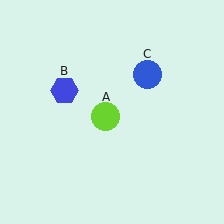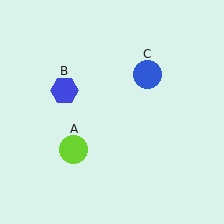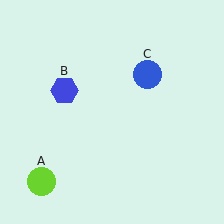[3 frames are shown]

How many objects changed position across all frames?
1 object changed position: lime circle (object A).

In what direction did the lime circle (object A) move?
The lime circle (object A) moved down and to the left.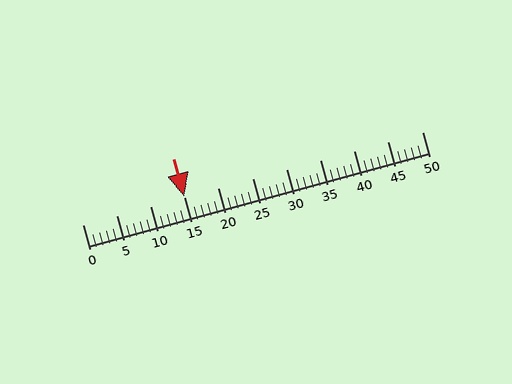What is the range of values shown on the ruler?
The ruler shows values from 0 to 50.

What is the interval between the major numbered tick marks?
The major tick marks are spaced 5 units apart.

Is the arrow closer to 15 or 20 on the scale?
The arrow is closer to 15.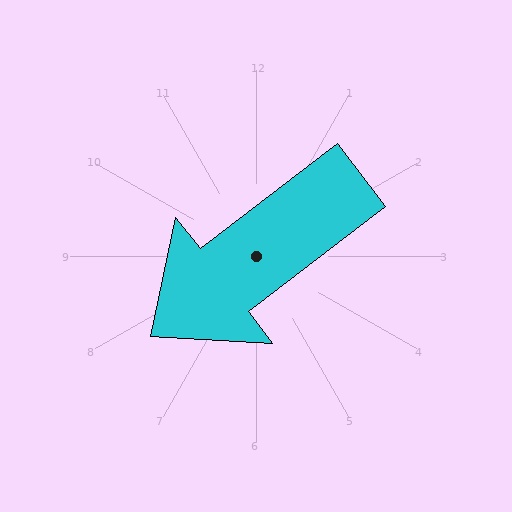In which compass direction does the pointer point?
Southwest.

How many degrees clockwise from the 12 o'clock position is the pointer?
Approximately 232 degrees.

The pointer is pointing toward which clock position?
Roughly 8 o'clock.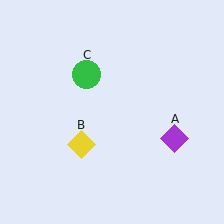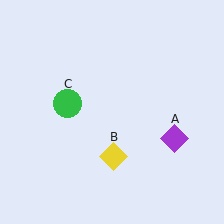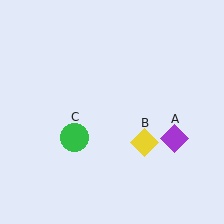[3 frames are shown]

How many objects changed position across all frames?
2 objects changed position: yellow diamond (object B), green circle (object C).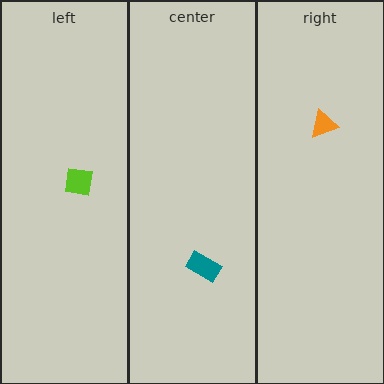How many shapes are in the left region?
1.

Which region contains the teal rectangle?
The center region.